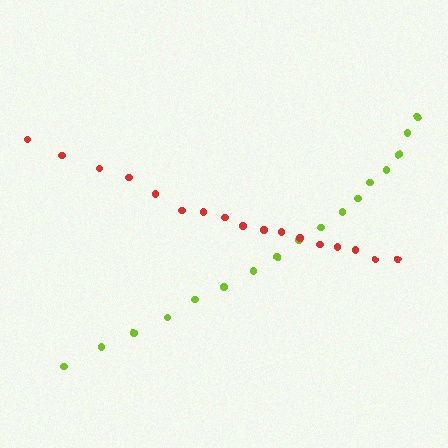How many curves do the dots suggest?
There are 2 distinct paths.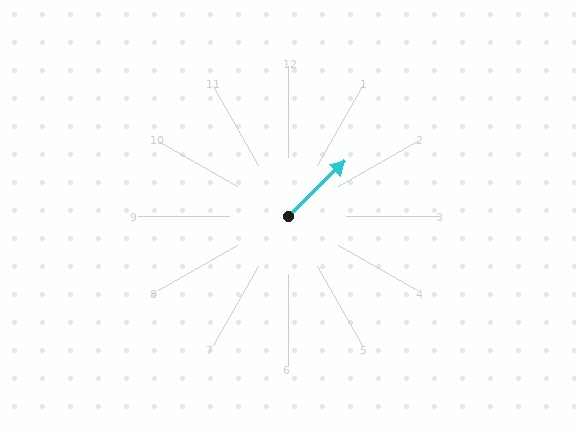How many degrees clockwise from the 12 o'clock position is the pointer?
Approximately 46 degrees.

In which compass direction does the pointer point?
Northeast.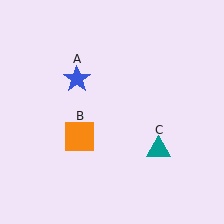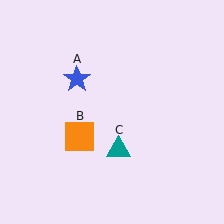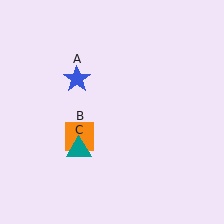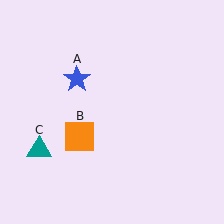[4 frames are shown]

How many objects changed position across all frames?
1 object changed position: teal triangle (object C).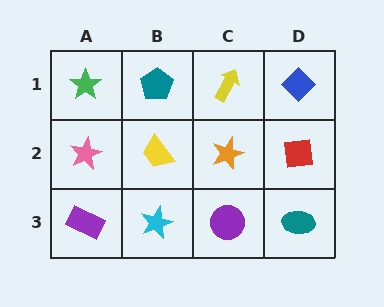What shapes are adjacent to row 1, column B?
A yellow trapezoid (row 2, column B), a green star (row 1, column A), a yellow arrow (row 1, column C).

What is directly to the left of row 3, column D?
A purple circle.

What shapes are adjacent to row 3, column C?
An orange star (row 2, column C), a cyan star (row 3, column B), a teal ellipse (row 3, column D).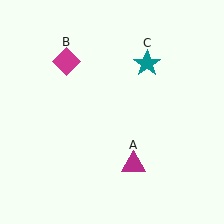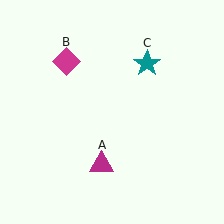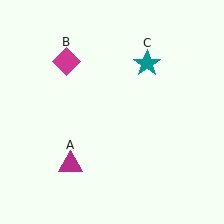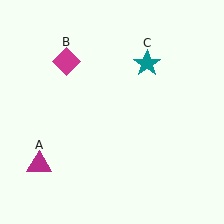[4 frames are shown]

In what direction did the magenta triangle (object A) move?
The magenta triangle (object A) moved left.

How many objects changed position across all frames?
1 object changed position: magenta triangle (object A).